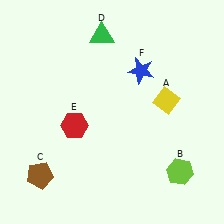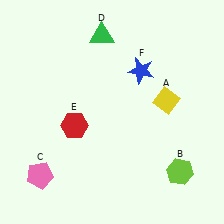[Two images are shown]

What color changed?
The pentagon (C) changed from brown in Image 1 to pink in Image 2.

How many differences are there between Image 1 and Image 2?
There is 1 difference between the two images.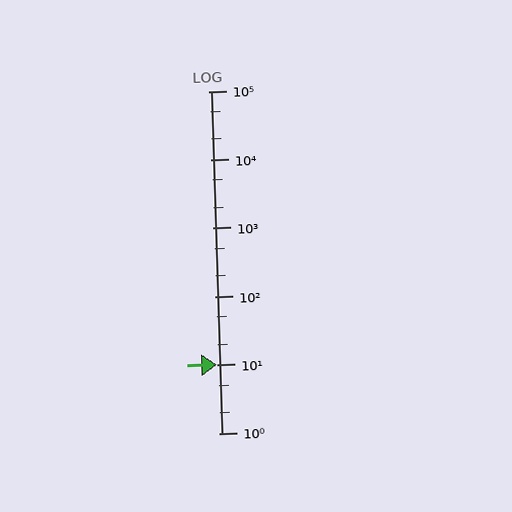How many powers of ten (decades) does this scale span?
The scale spans 5 decades, from 1 to 100000.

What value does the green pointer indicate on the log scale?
The pointer indicates approximately 10.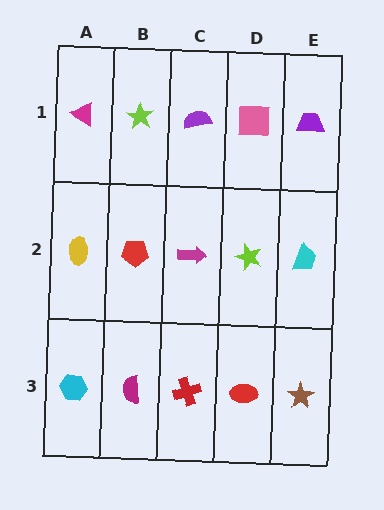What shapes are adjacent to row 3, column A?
A yellow ellipse (row 2, column A), a magenta semicircle (row 3, column B).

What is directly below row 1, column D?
A lime star.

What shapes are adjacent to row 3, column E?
A cyan trapezoid (row 2, column E), a red ellipse (row 3, column D).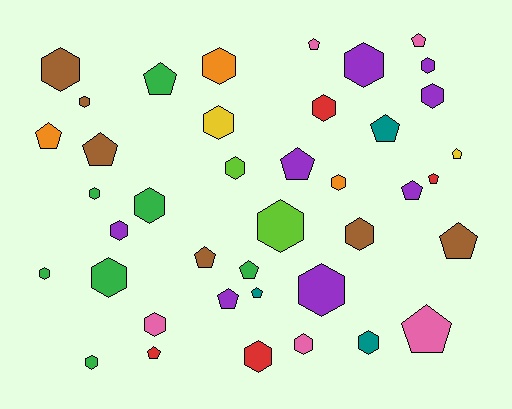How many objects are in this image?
There are 40 objects.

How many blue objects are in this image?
There are no blue objects.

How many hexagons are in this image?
There are 23 hexagons.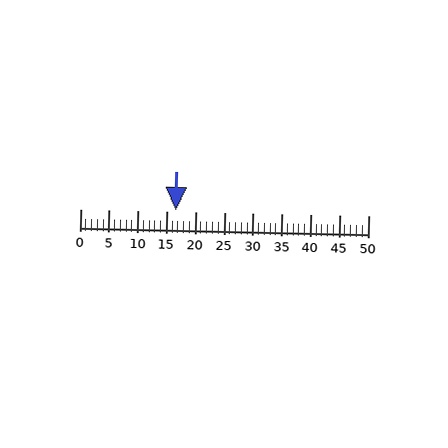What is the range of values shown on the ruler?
The ruler shows values from 0 to 50.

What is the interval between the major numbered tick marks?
The major tick marks are spaced 5 units apart.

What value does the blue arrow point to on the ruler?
The blue arrow points to approximately 16.